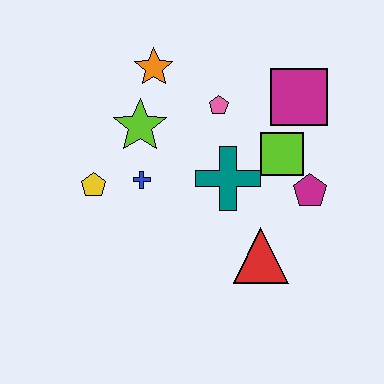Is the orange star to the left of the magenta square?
Yes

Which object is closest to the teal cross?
The lime square is closest to the teal cross.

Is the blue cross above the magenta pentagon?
Yes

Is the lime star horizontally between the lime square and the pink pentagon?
No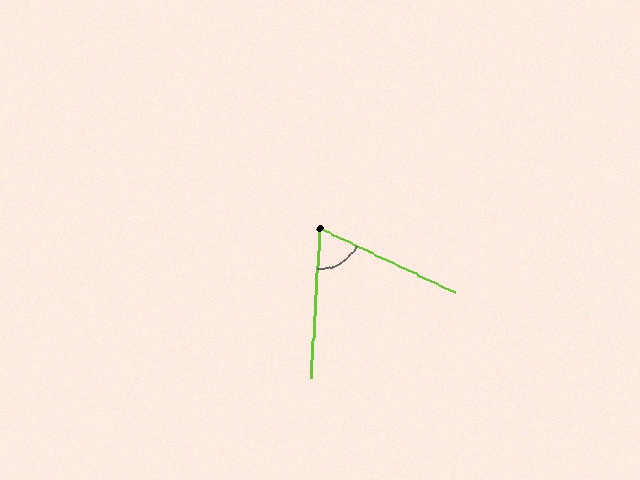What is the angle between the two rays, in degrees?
Approximately 68 degrees.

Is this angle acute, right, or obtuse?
It is acute.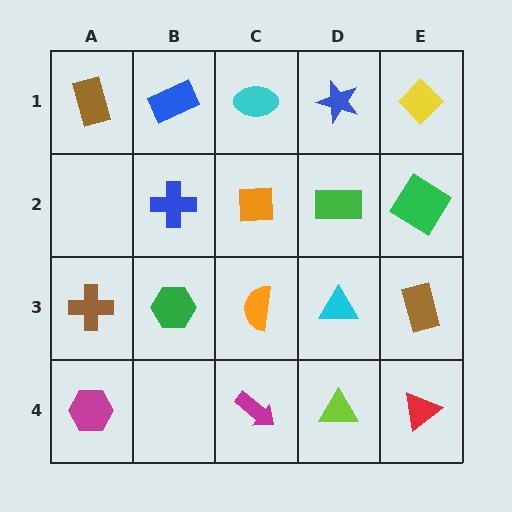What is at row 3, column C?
An orange semicircle.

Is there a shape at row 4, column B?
No, that cell is empty.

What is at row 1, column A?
A brown rectangle.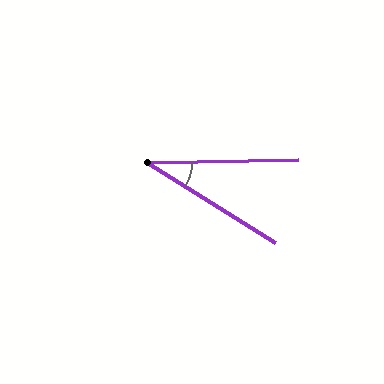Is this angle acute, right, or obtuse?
It is acute.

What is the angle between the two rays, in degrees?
Approximately 33 degrees.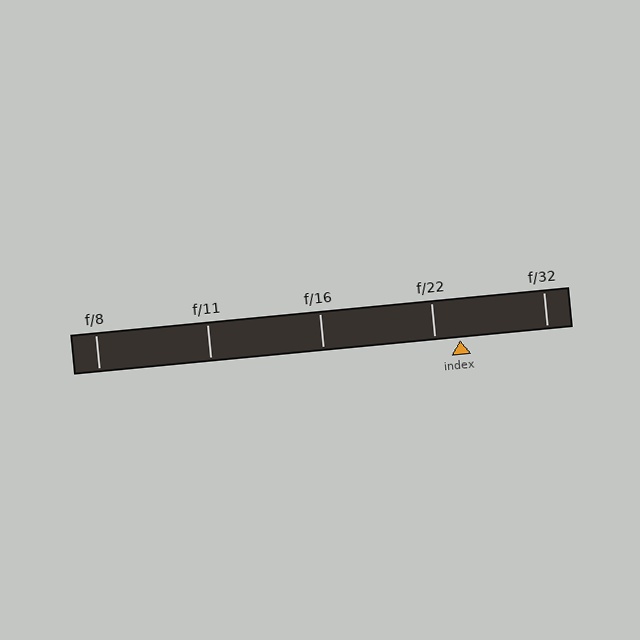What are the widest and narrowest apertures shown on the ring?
The widest aperture shown is f/8 and the narrowest is f/32.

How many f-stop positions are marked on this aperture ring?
There are 5 f-stop positions marked.